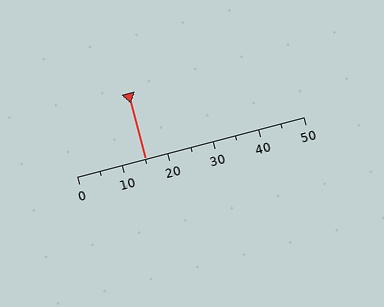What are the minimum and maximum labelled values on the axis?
The axis runs from 0 to 50.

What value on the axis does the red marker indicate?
The marker indicates approximately 15.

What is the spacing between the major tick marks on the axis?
The major ticks are spaced 10 apart.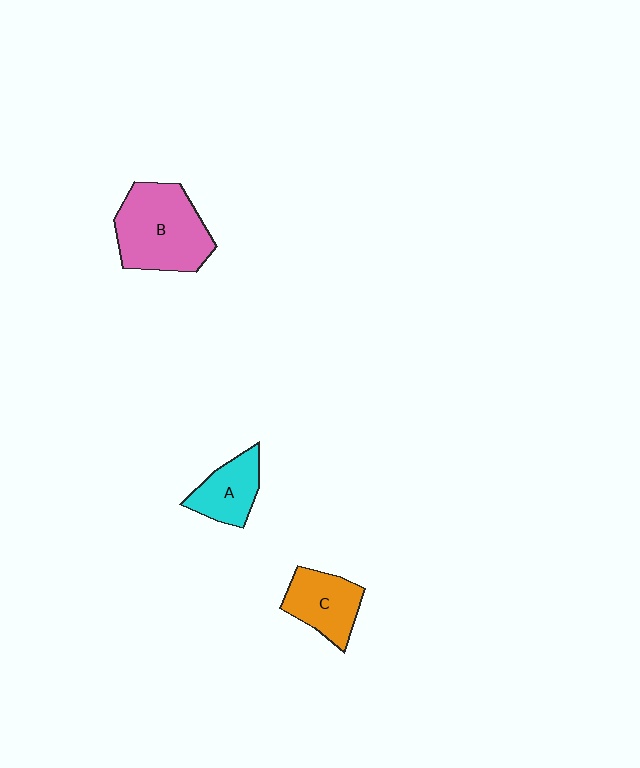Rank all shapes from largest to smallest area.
From largest to smallest: B (pink), C (orange), A (cyan).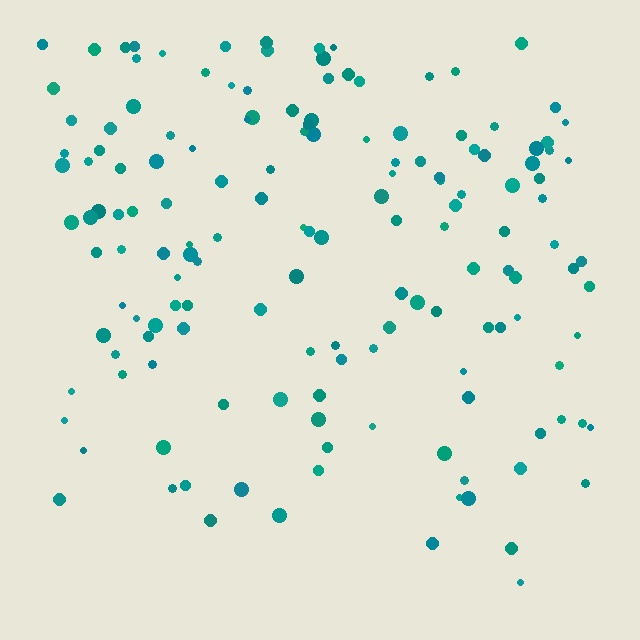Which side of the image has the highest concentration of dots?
The top.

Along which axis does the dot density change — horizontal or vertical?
Vertical.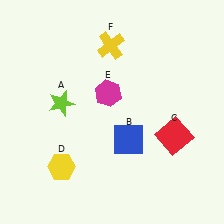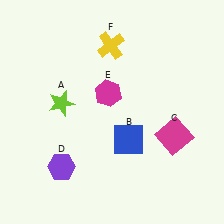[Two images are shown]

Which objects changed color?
C changed from red to magenta. D changed from yellow to purple.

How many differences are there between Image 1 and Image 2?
There are 2 differences between the two images.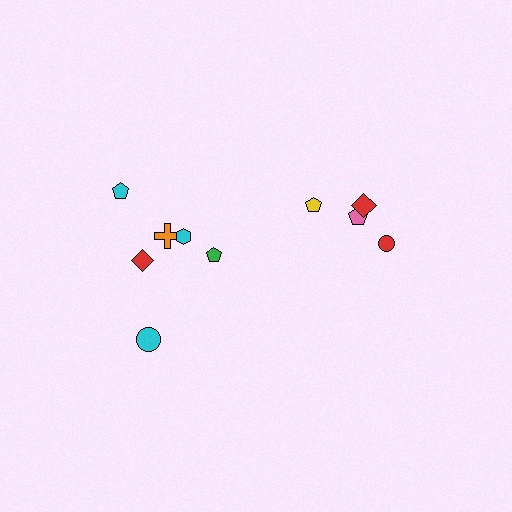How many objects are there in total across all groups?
There are 10 objects.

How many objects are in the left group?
There are 6 objects.